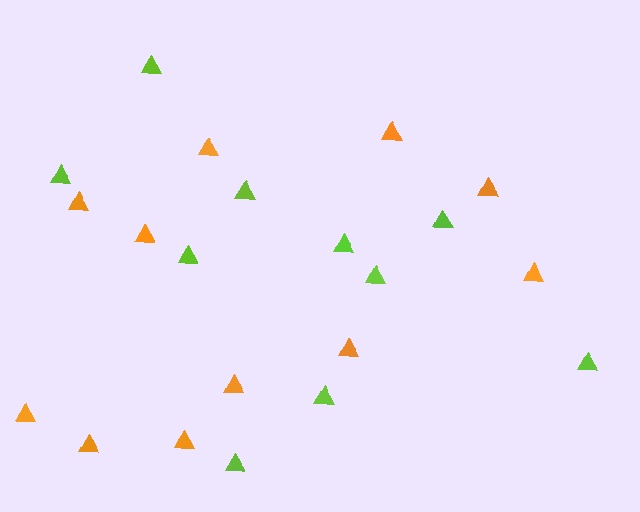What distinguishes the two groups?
There are 2 groups: one group of lime triangles (10) and one group of orange triangles (11).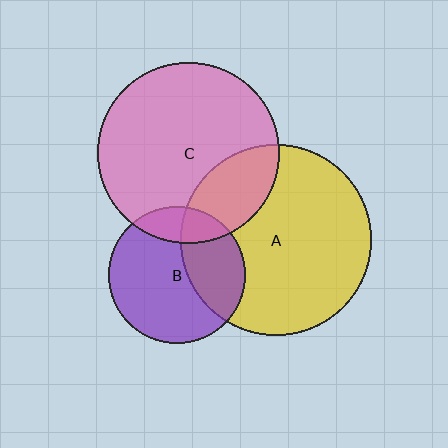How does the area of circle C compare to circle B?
Approximately 1.8 times.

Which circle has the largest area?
Circle A (yellow).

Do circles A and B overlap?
Yes.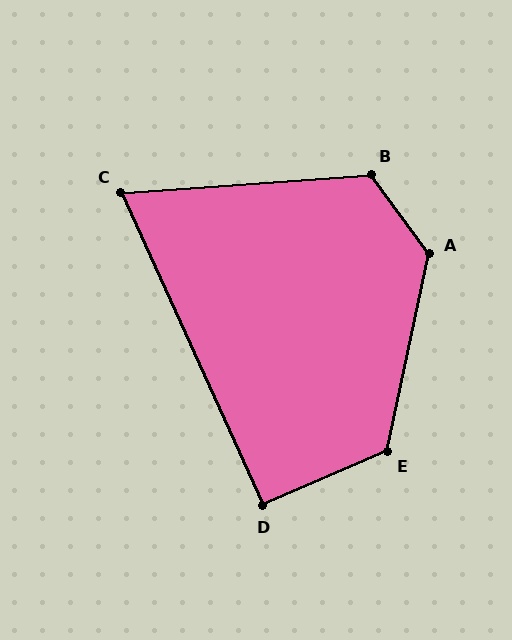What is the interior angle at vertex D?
Approximately 91 degrees (approximately right).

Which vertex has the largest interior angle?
A, at approximately 132 degrees.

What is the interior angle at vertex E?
Approximately 126 degrees (obtuse).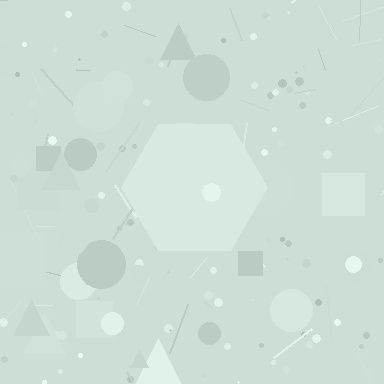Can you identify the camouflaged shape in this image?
The camouflaged shape is a hexagon.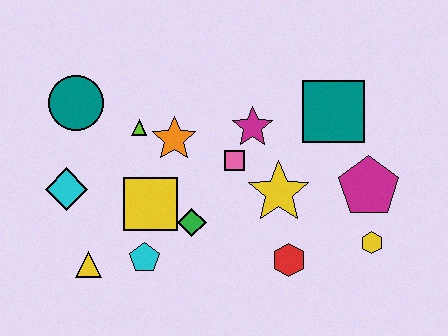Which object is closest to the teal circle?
The lime triangle is closest to the teal circle.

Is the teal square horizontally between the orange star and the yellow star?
No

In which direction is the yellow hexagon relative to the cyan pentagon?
The yellow hexagon is to the right of the cyan pentagon.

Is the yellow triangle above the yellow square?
No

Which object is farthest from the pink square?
The yellow triangle is farthest from the pink square.